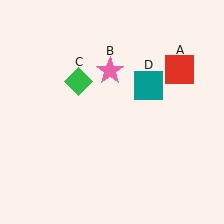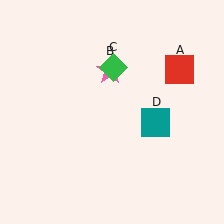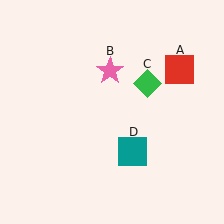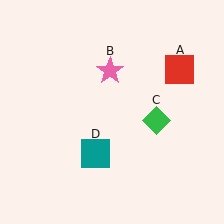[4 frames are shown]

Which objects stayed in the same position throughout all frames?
Red square (object A) and pink star (object B) remained stationary.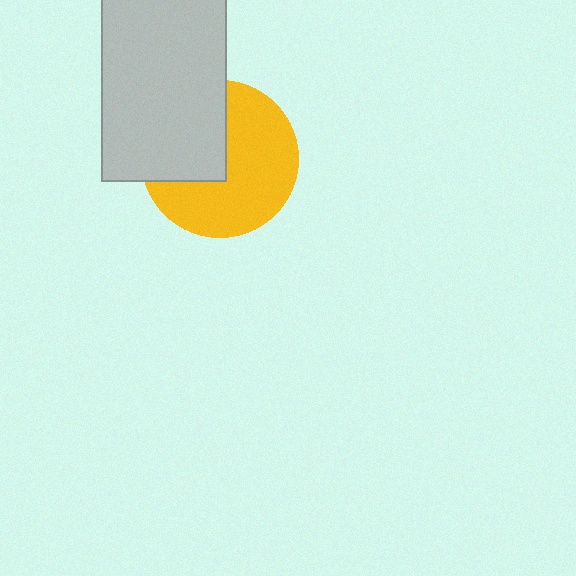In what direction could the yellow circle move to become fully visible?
The yellow circle could move right. That would shift it out from behind the light gray rectangle entirely.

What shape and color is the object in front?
The object in front is a light gray rectangle.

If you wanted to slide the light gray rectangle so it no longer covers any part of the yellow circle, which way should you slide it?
Slide it left — that is the most direct way to separate the two shapes.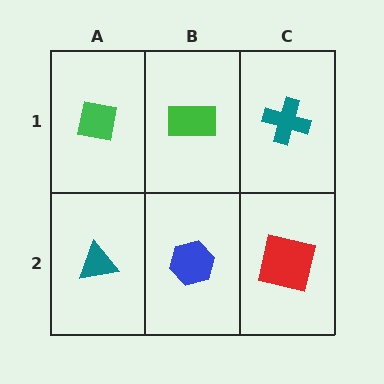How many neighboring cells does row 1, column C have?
2.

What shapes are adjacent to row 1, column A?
A teal triangle (row 2, column A), a green rectangle (row 1, column B).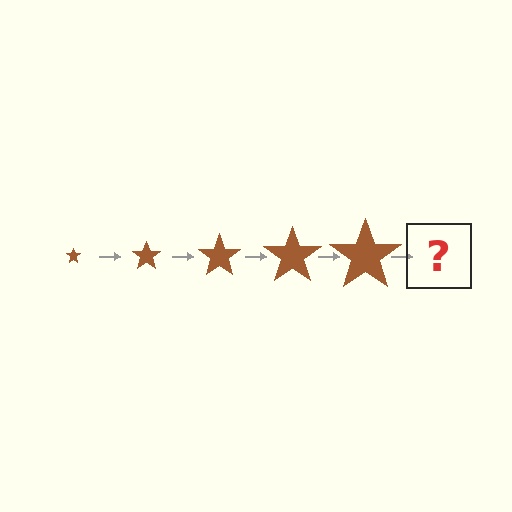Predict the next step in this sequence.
The next step is a brown star, larger than the previous one.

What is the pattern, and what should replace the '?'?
The pattern is that the star gets progressively larger each step. The '?' should be a brown star, larger than the previous one.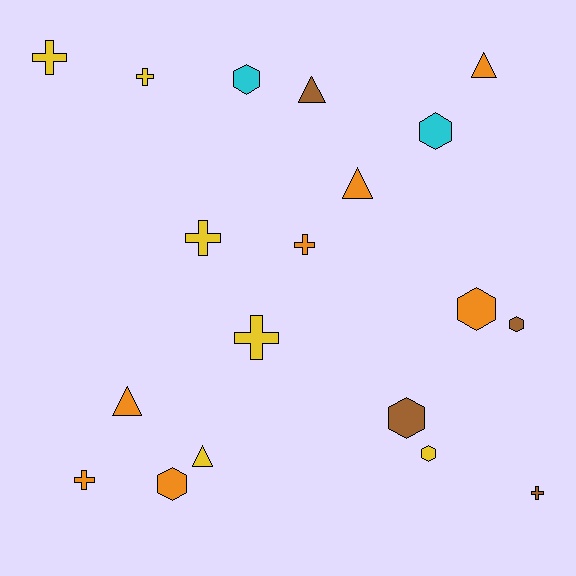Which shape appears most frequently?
Hexagon, with 7 objects.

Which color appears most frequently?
Orange, with 7 objects.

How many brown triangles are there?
There is 1 brown triangle.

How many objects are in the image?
There are 19 objects.